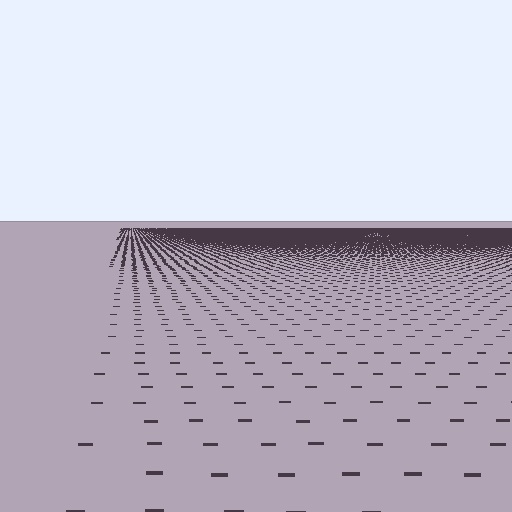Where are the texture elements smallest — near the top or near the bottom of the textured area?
Near the top.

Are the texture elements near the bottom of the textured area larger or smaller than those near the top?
Larger. Near the bottom, elements are closer to the viewer and appear at a bigger on-screen size.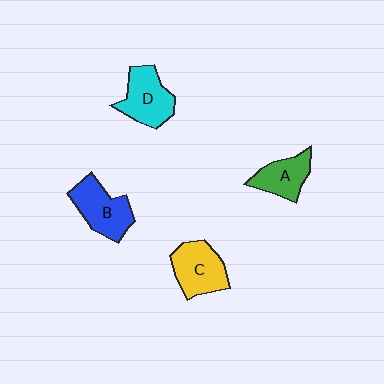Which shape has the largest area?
Shape B (blue).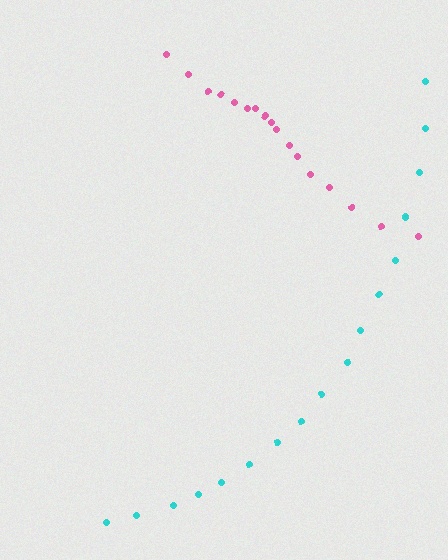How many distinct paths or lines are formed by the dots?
There are 2 distinct paths.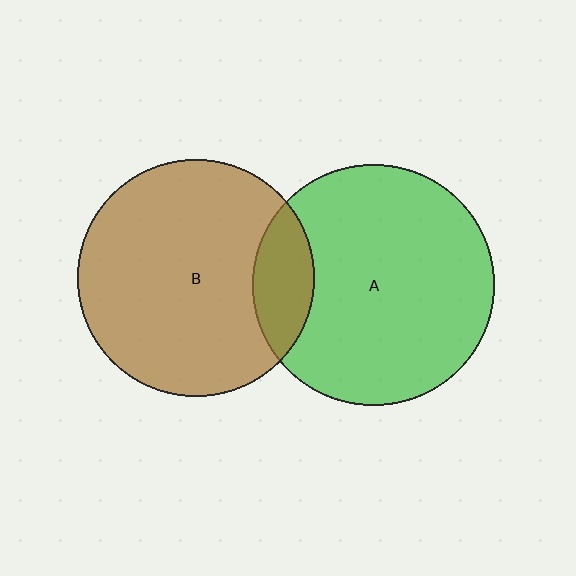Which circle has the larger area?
Circle A (green).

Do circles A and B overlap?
Yes.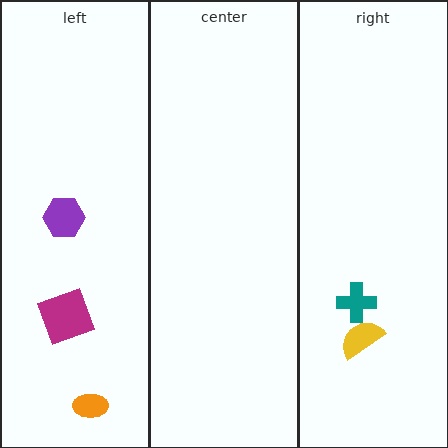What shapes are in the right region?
The yellow semicircle, the teal cross.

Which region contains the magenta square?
The left region.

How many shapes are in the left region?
3.